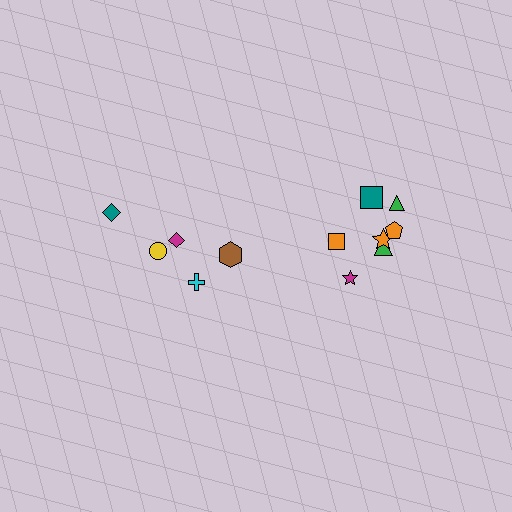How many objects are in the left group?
There are 5 objects.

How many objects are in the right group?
There are 7 objects.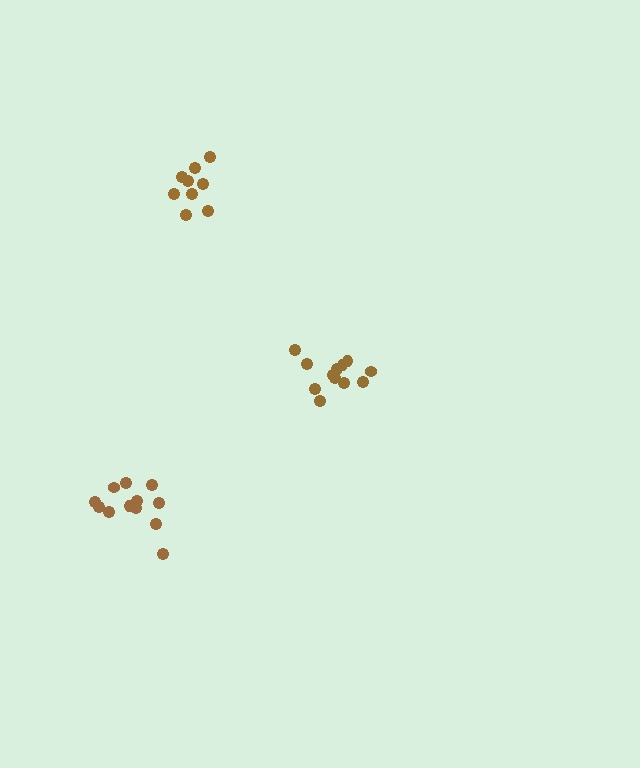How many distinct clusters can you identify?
There are 3 distinct clusters.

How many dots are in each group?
Group 1: 9 dots, Group 2: 12 dots, Group 3: 12 dots (33 total).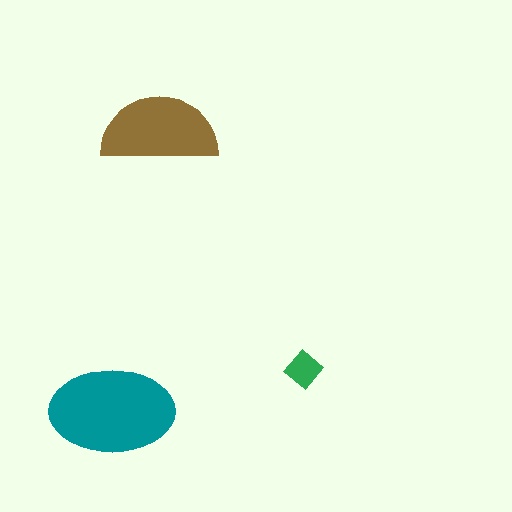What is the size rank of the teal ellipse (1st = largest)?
1st.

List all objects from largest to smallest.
The teal ellipse, the brown semicircle, the green diamond.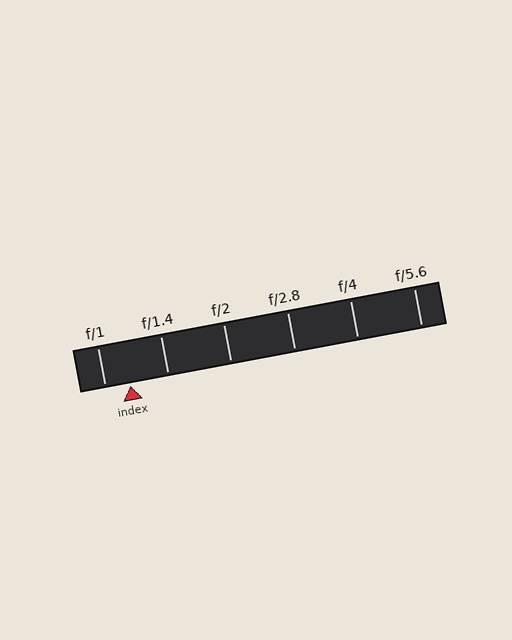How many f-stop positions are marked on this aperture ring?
There are 6 f-stop positions marked.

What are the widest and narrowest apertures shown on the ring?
The widest aperture shown is f/1 and the narrowest is f/5.6.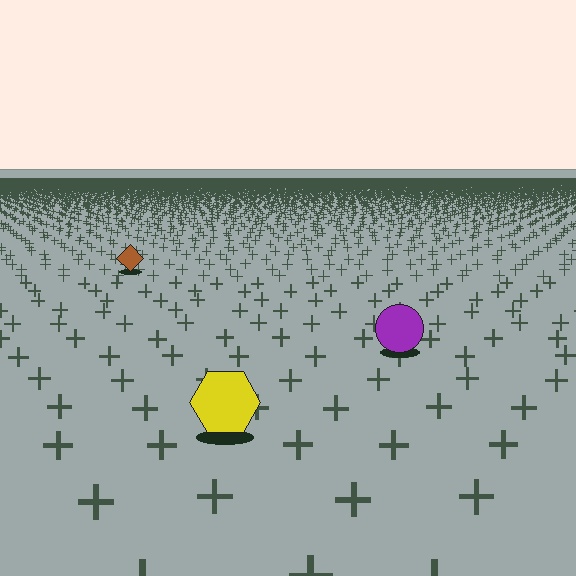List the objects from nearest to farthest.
From nearest to farthest: the yellow hexagon, the purple circle, the brown diamond.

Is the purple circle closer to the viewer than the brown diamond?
Yes. The purple circle is closer — you can tell from the texture gradient: the ground texture is coarser near it.